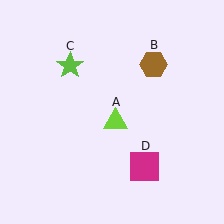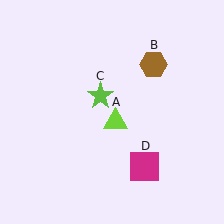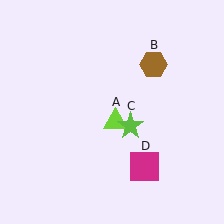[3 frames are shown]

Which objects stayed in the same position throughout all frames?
Lime triangle (object A) and brown hexagon (object B) and magenta square (object D) remained stationary.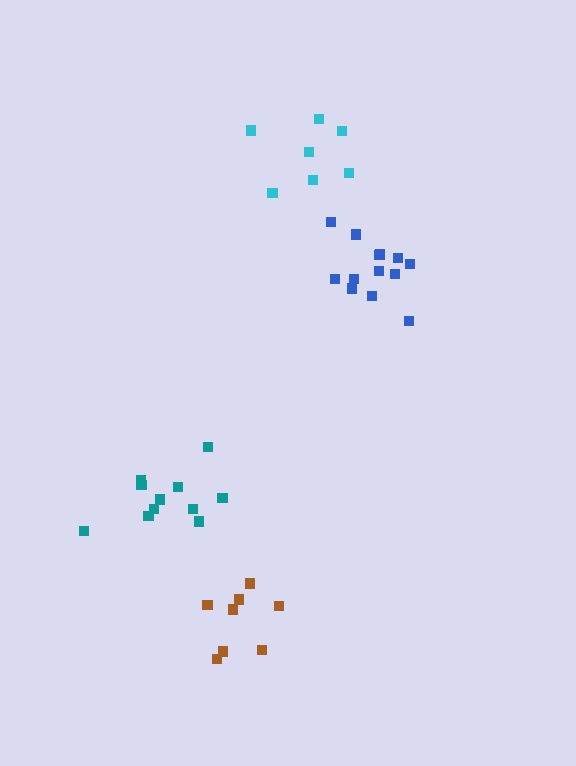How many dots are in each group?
Group 1: 11 dots, Group 2: 7 dots, Group 3: 13 dots, Group 4: 8 dots (39 total).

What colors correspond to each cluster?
The clusters are colored: teal, cyan, blue, brown.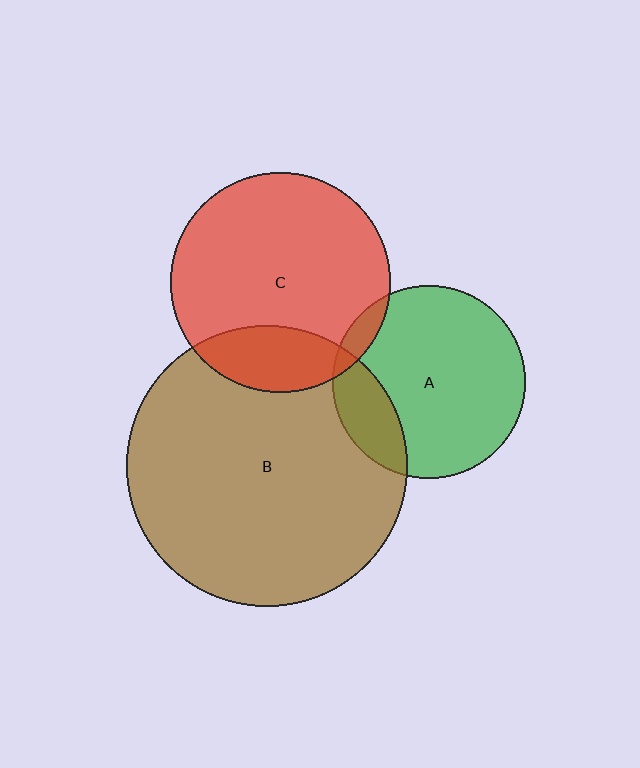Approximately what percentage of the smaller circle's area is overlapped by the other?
Approximately 20%.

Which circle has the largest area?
Circle B (brown).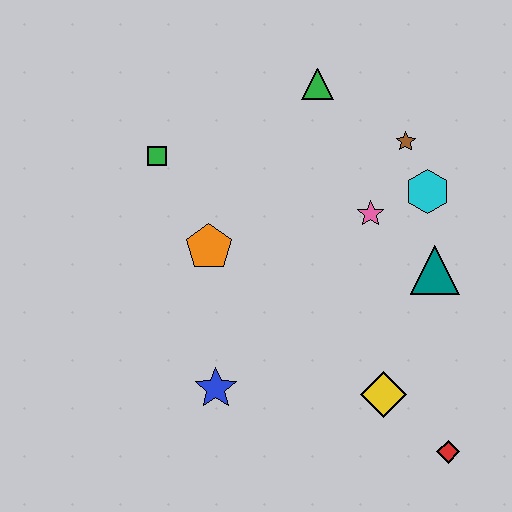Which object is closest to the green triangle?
The brown star is closest to the green triangle.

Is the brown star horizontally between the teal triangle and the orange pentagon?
Yes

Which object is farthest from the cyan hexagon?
The blue star is farthest from the cyan hexagon.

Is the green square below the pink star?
No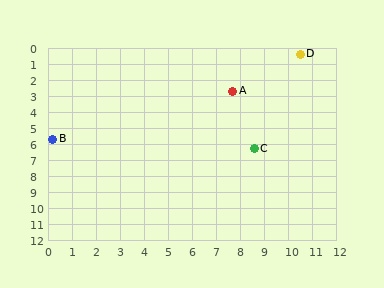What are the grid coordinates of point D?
Point D is at approximately (10.5, 0.4).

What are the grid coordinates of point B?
Point B is at approximately (0.2, 5.7).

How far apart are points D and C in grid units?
Points D and C are about 6.2 grid units apart.